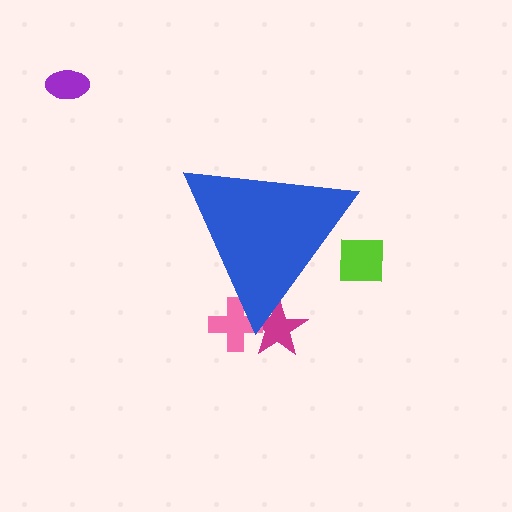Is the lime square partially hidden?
Yes, the lime square is partially hidden behind the blue triangle.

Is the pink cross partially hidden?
Yes, the pink cross is partially hidden behind the blue triangle.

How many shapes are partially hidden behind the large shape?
3 shapes are partially hidden.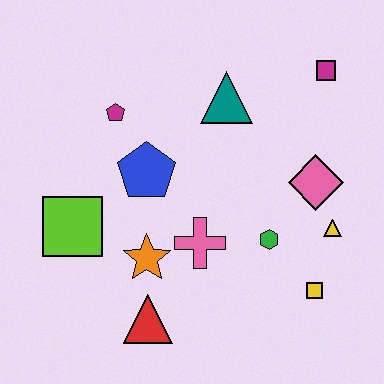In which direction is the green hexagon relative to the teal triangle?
The green hexagon is below the teal triangle.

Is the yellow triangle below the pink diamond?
Yes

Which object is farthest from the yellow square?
The magenta pentagon is farthest from the yellow square.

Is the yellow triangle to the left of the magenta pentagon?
No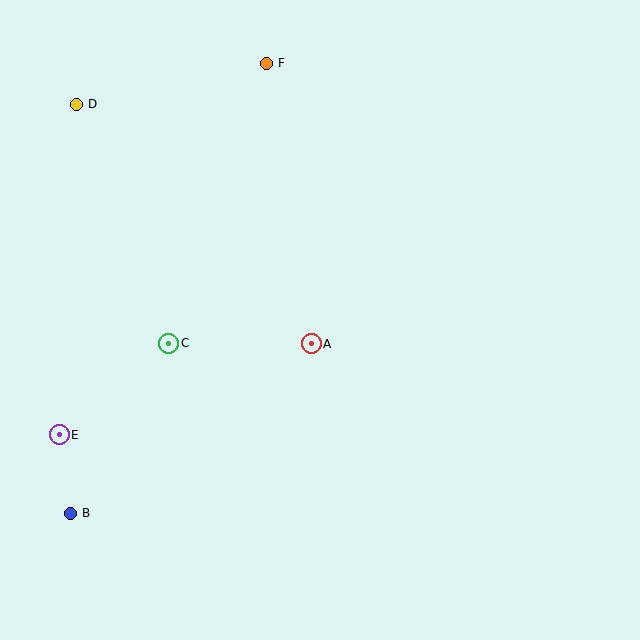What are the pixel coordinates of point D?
Point D is at (76, 104).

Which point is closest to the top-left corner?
Point D is closest to the top-left corner.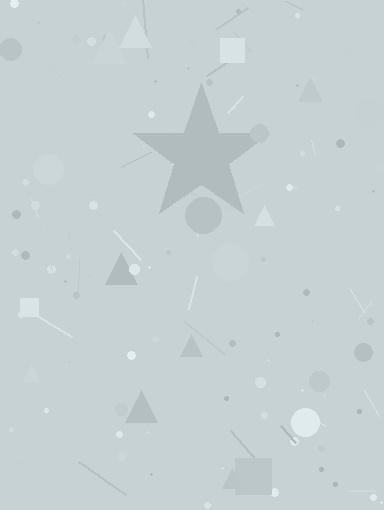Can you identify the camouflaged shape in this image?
The camouflaged shape is a star.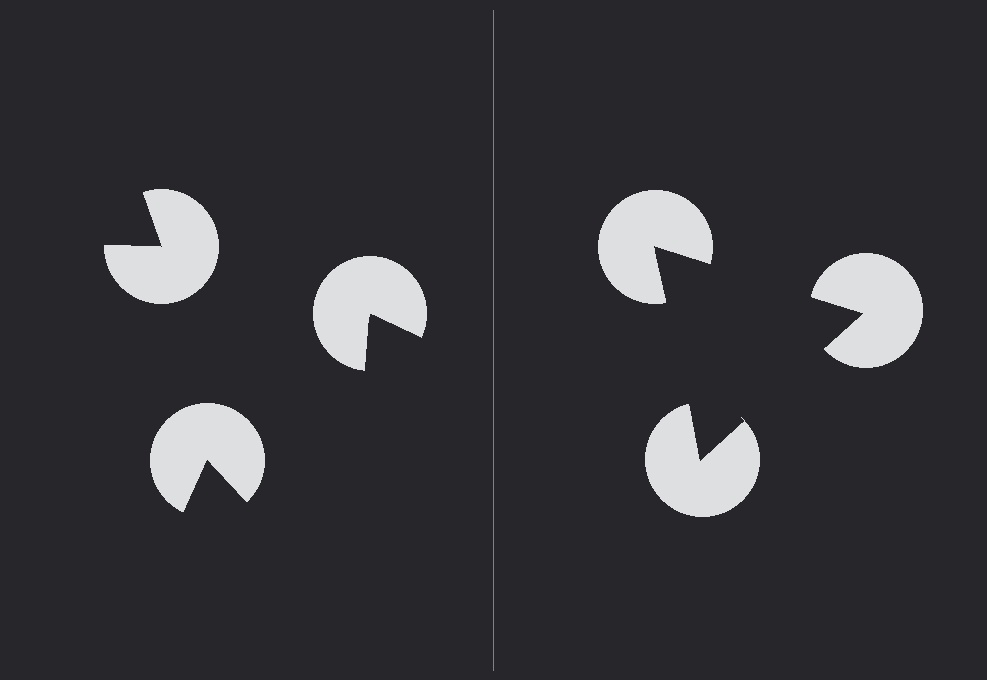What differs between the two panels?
The pac-man discs are positioned identically on both sides; only the wedge orientations differ. On the right they align to a triangle; on the left they are misaligned.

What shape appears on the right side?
An illusory triangle.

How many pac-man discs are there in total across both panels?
6 — 3 on each side.